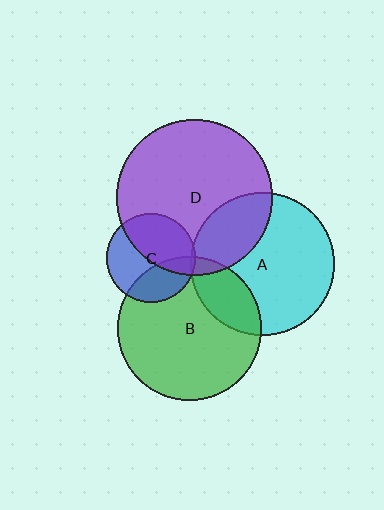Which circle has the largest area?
Circle D (purple).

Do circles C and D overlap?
Yes.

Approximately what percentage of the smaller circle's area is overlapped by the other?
Approximately 50%.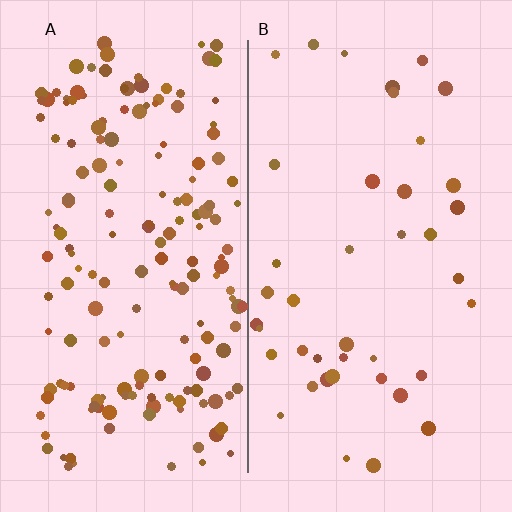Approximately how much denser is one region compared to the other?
Approximately 4.2× — region A over region B.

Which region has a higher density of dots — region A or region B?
A (the left).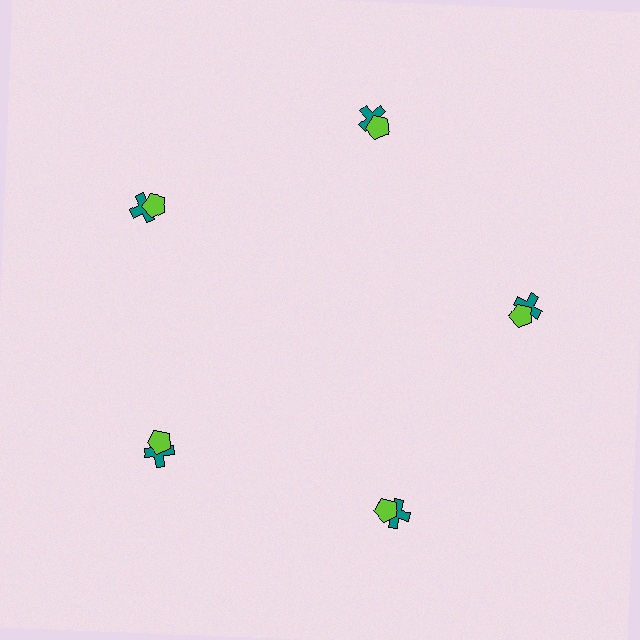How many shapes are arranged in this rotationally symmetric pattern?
There are 10 shapes, arranged in 5 groups of 2.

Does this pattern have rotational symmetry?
Yes, this pattern has 5-fold rotational symmetry. It looks the same after rotating 72 degrees around the center.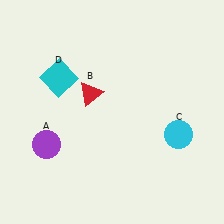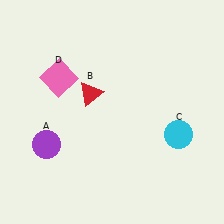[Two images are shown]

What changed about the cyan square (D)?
In Image 1, D is cyan. In Image 2, it changed to pink.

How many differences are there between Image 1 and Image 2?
There is 1 difference between the two images.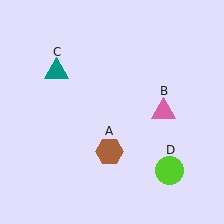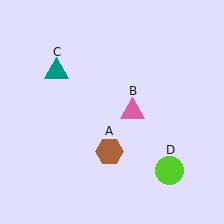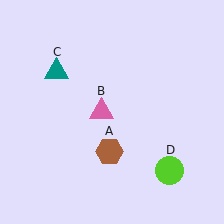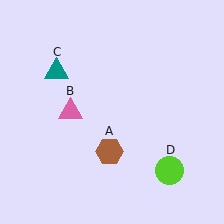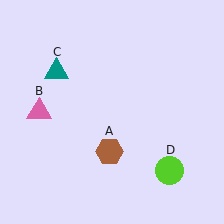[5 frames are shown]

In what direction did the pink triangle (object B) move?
The pink triangle (object B) moved left.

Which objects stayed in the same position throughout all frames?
Brown hexagon (object A) and teal triangle (object C) and lime circle (object D) remained stationary.